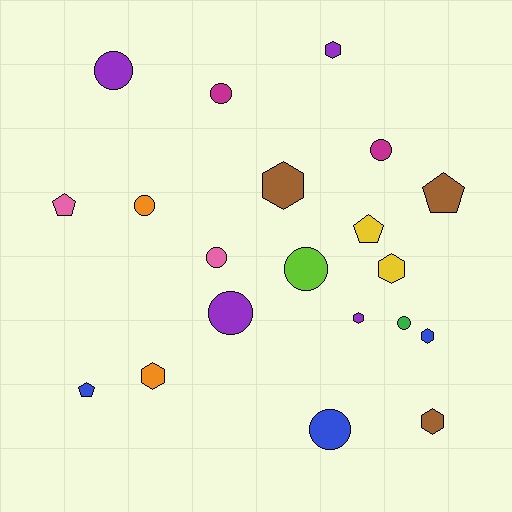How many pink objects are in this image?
There are 2 pink objects.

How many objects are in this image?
There are 20 objects.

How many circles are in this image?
There are 9 circles.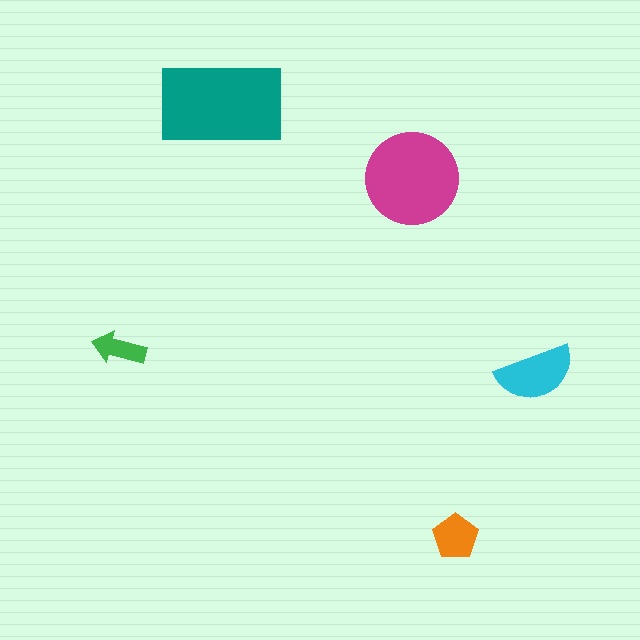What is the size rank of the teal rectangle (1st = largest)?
1st.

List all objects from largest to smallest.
The teal rectangle, the magenta circle, the cyan semicircle, the orange pentagon, the green arrow.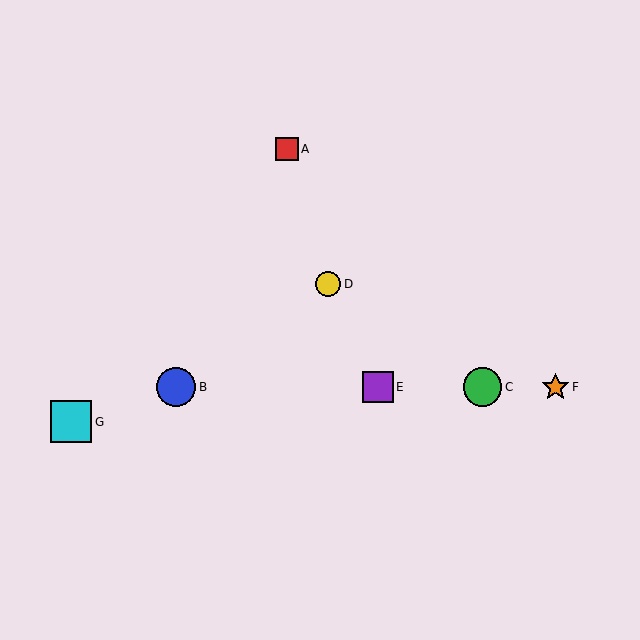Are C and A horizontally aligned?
No, C is at y≈387 and A is at y≈149.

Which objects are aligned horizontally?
Objects B, C, E, F are aligned horizontally.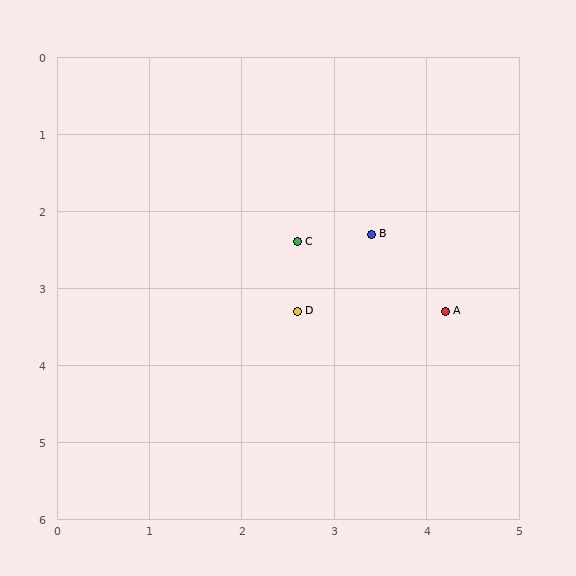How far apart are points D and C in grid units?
Points D and C are about 0.9 grid units apart.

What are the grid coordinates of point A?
Point A is at approximately (4.2, 3.3).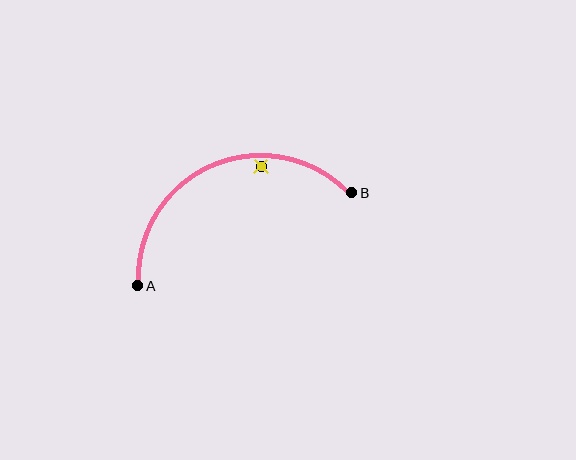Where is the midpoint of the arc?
The arc midpoint is the point on the curve farthest from the straight line joining A and B. It sits above that line.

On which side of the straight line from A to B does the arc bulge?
The arc bulges above the straight line connecting A and B.